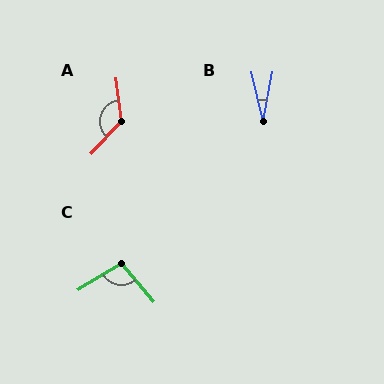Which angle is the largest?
A, at approximately 130 degrees.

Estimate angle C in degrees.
Approximately 99 degrees.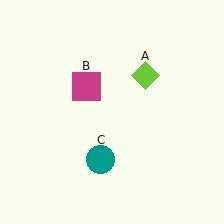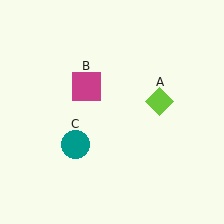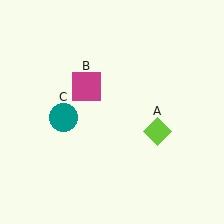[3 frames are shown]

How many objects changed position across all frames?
2 objects changed position: lime diamond (object A), teal circle (object C).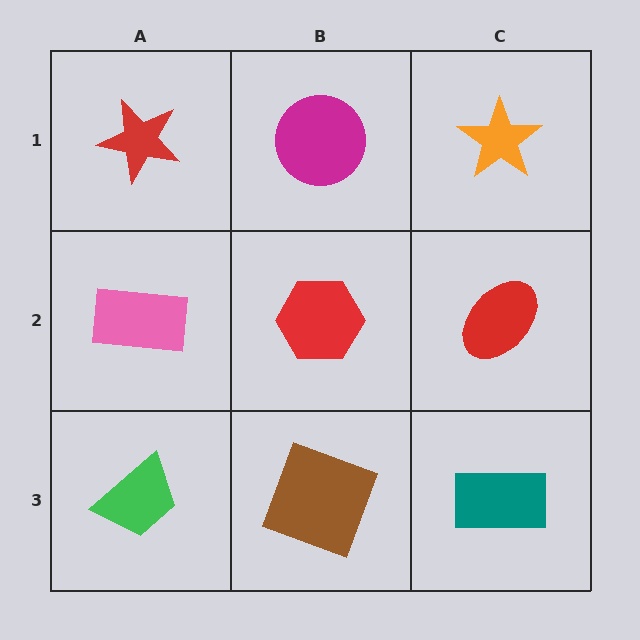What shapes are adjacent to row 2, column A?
A red star (row 1, column A), a green trapezoid (row 3, column A), a red hexagon (row 2, column B).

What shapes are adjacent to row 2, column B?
A magenta circle (row 1, column B), a brown square (row 3, column B), a pink rectangle (row 2, column A), a red ellipse (row 2, column C).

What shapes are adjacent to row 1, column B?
A red hexagon (row 2, column B), a red star (row 1, column A), an orange star (row 1, column C).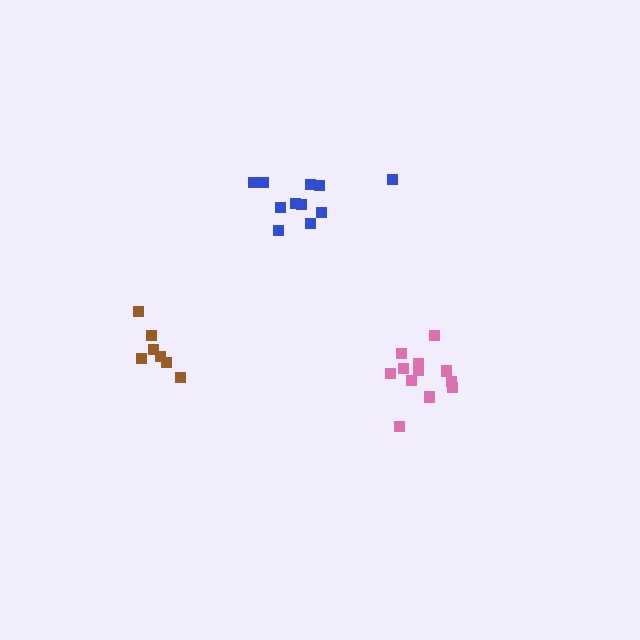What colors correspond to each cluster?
The clusters are colored: brown, pink, blue.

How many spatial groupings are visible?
There are 3 spatial groupings.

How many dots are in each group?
Group 1: 7 dots, Group 2: 12 dots, Group 3: 11 dots (30 total).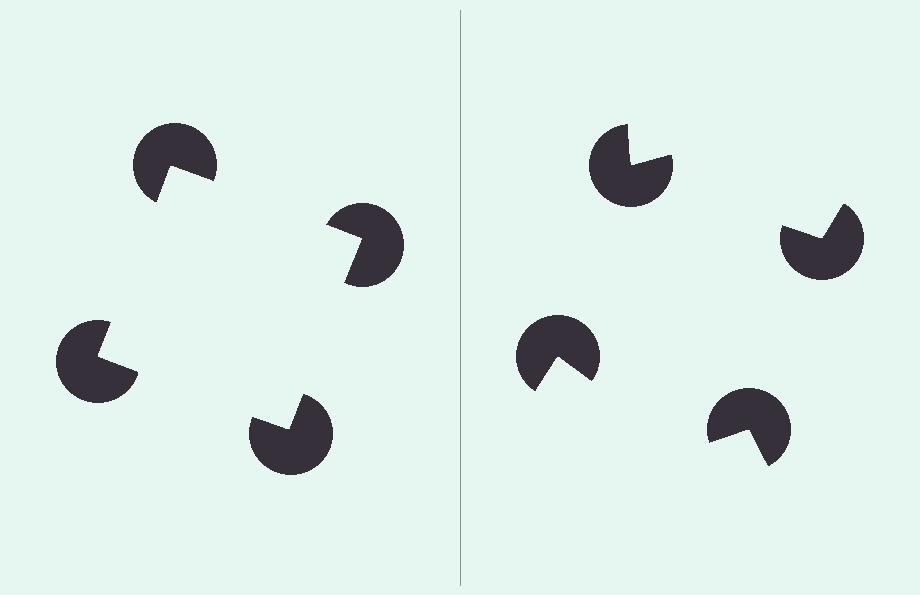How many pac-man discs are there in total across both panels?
8 — 4 on each side.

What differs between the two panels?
The pac-man discs are positioned identically on both sides; only the wedge orientations differ. On the left they align to a square; on the right they are misaligned.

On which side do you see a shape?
An illusory square appears on the left side. On the right side the wedge cuts are rotated, so no coherent shape forms.